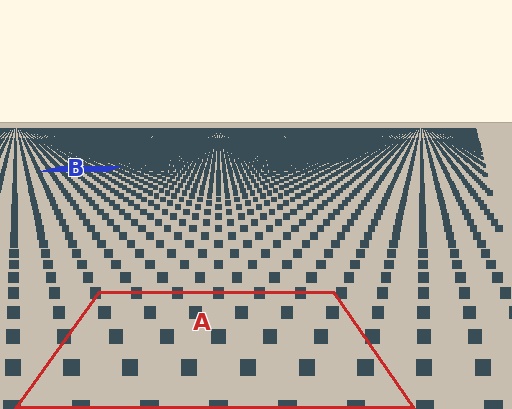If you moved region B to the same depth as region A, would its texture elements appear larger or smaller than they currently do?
They would appear larger. At a closer depth, the same texture elements are projected at a bigger on-screen size.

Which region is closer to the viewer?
Region A is closer. The texture elements there are larger and more spread out.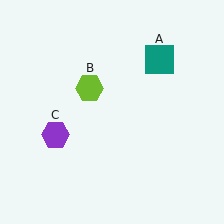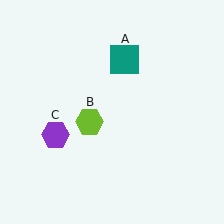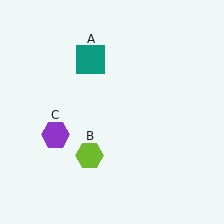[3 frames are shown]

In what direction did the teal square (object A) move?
The teal square (object A) moved left.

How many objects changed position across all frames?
2 objects changed position: teal square (object A), lime hexagon (object B).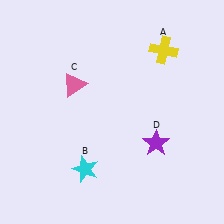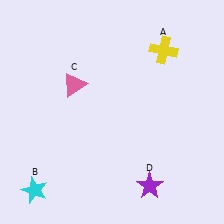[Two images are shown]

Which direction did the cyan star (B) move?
The cyan star (B) moved left.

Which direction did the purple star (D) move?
The purple star (D) moved down.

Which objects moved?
The objects that moved are: the cyan star (B), the purple star (D).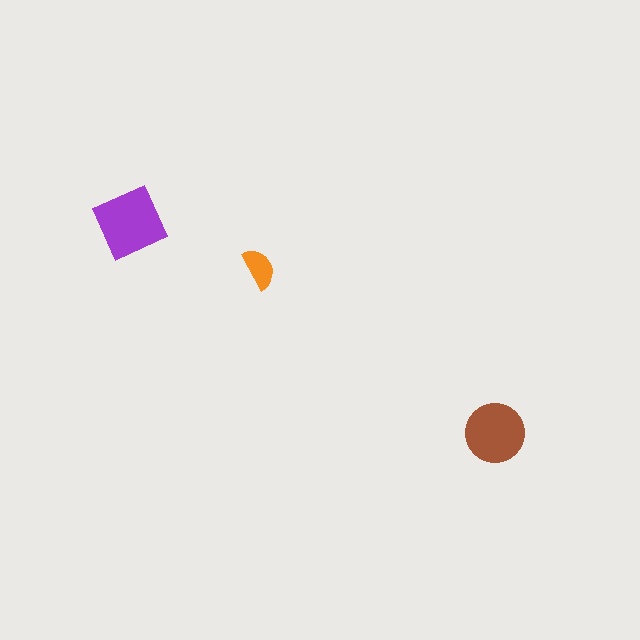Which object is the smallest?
The orange semicircle.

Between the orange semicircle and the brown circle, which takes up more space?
The brown circle.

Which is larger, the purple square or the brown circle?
The purple square.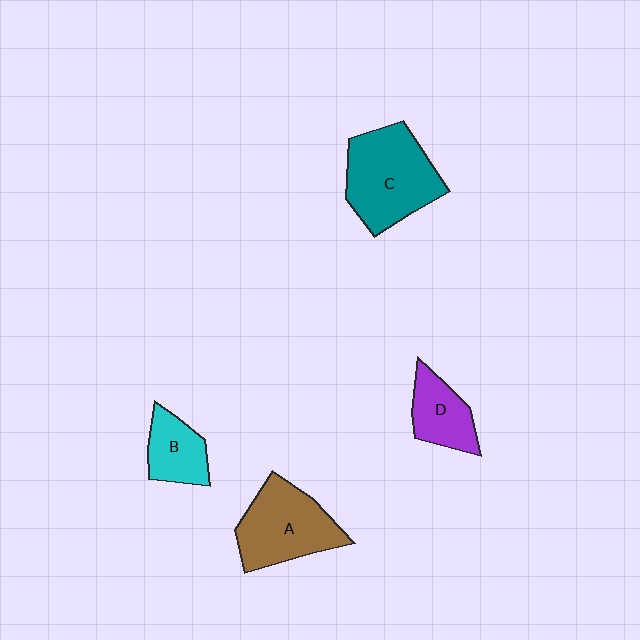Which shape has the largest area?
Shape C (teal).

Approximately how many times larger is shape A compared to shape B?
Approximately 1.8 times.